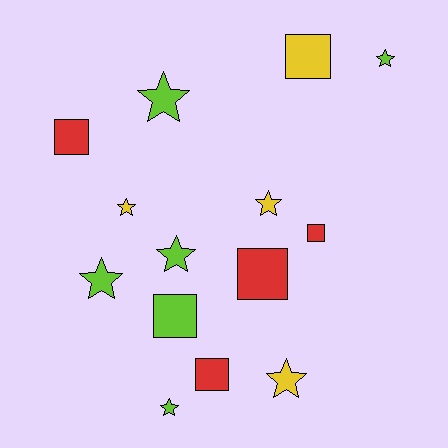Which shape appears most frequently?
Star, with 8 objects.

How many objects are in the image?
There are 14 objects.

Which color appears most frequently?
Lime, with 6 objects.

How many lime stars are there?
There are 5 lime stars.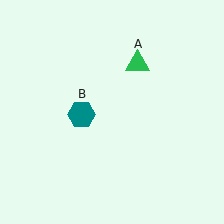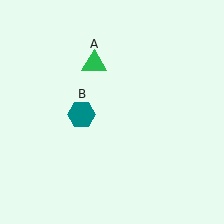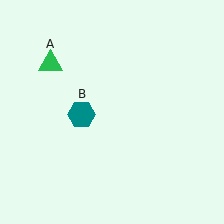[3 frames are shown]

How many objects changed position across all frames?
1 object changed position: green triangle (object A).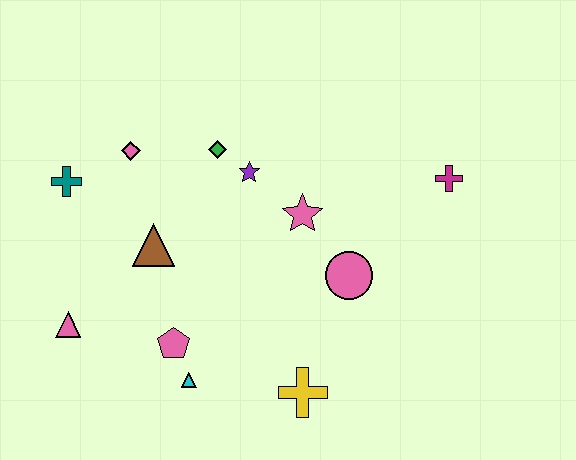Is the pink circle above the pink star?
No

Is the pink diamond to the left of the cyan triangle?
Yes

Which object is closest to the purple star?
The green diamond is closest to the purple star.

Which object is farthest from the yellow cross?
The teal cross is farthest from the yellow cross.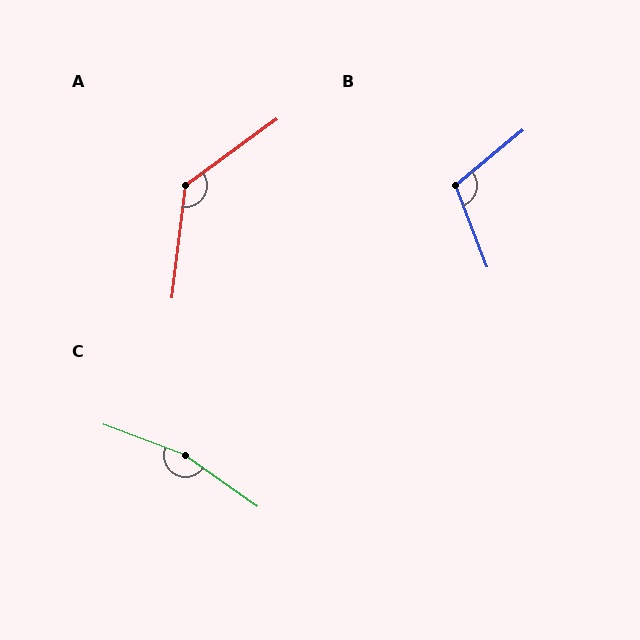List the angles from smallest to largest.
B (108°), A (133°), C (165°).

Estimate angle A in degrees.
Approximately 133 degrees.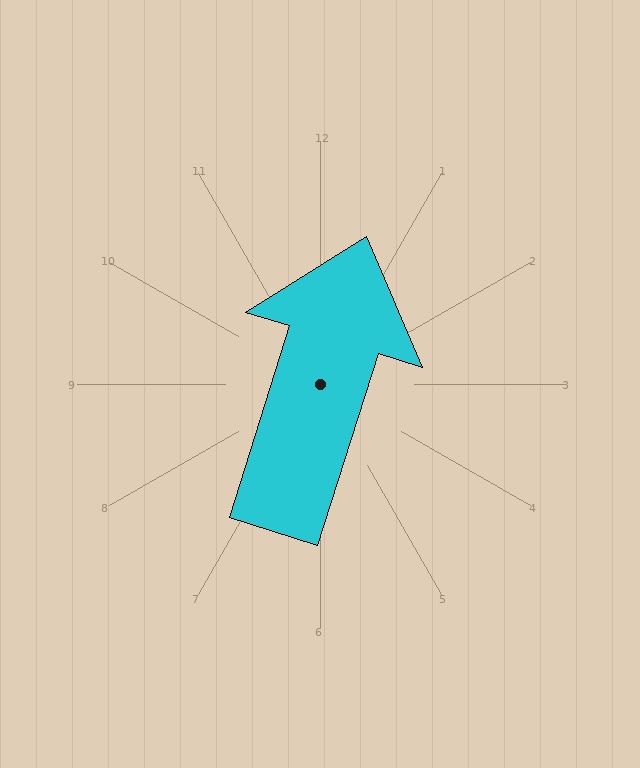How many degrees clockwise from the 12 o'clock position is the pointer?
Approximately 17 degrees.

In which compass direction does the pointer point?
North.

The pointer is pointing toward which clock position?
Roughly 1 o'clock.